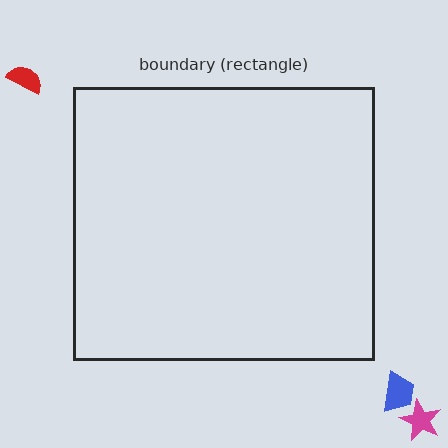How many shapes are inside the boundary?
0 inside, 3 outside.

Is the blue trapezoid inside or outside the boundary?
Outside.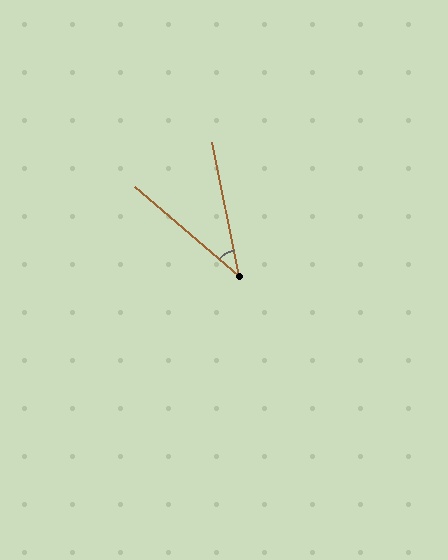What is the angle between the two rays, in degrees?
Approximately 38 degrees.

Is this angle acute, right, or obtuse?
It is acute.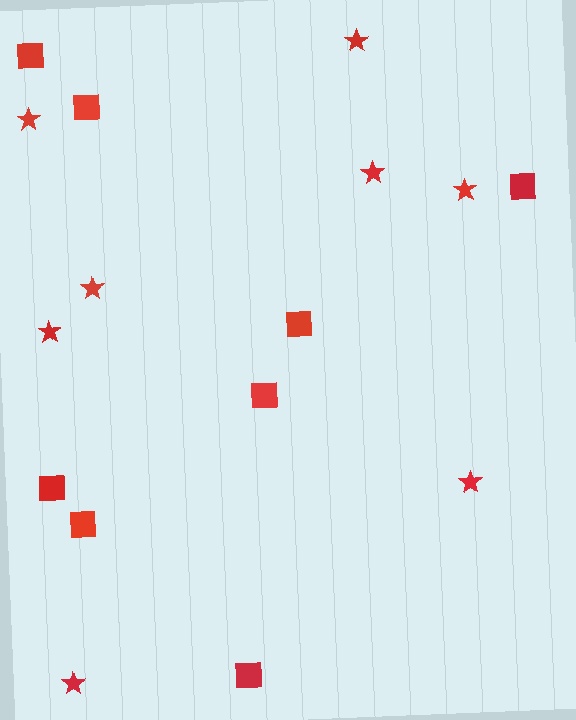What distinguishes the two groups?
There are 2 groups: one group of squares (8) and one group of stars (8).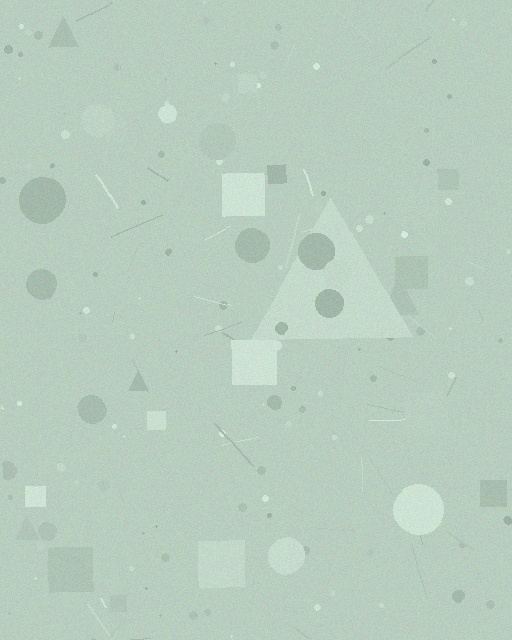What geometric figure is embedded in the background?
A triangle is embedded in the background.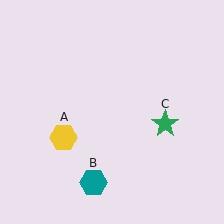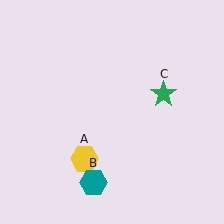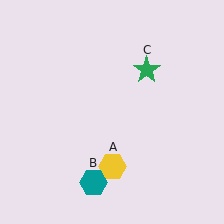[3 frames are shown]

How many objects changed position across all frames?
2 objects changed position: yellow hexagon (object A), green star (object C).